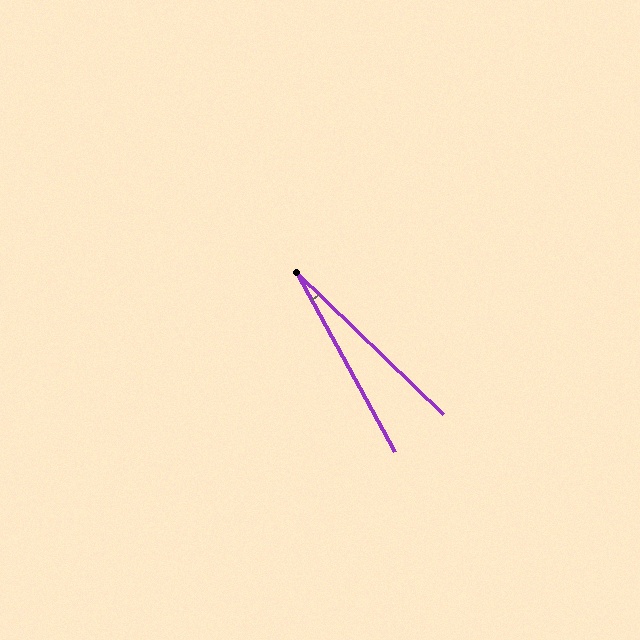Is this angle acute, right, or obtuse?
It is acute.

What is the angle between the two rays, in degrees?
Approximately 17 degrees.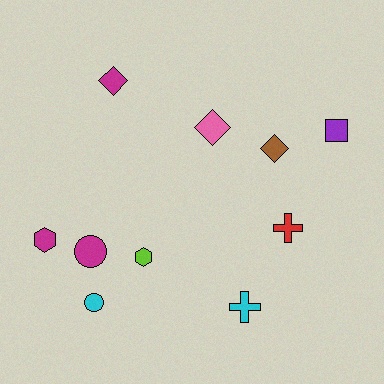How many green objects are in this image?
There are no green objects.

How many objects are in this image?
There are 10 objects.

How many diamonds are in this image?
There are 3 diamonds.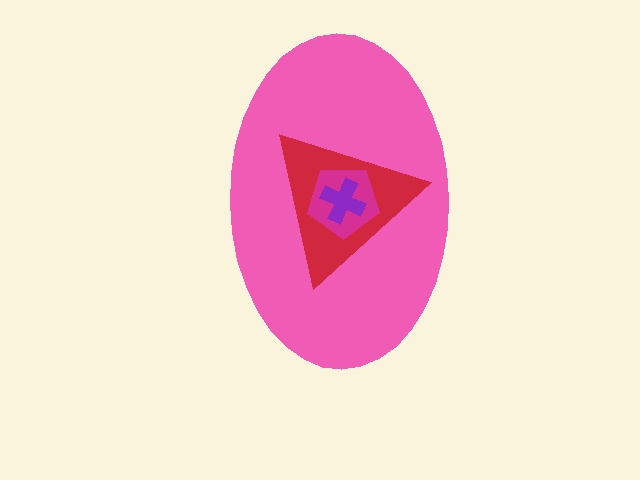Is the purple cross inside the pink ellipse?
Yes.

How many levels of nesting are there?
4.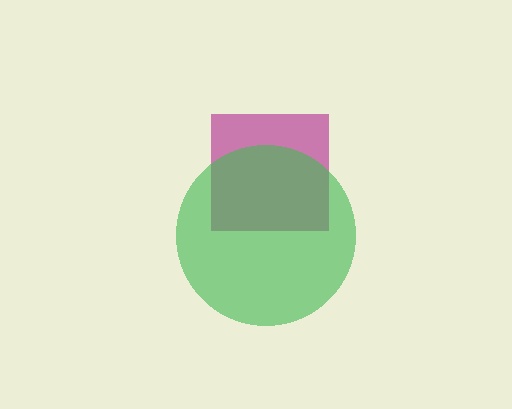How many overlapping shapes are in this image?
There are 2 overlapping shapes in the image.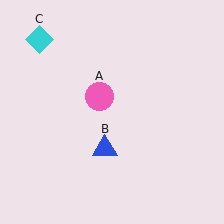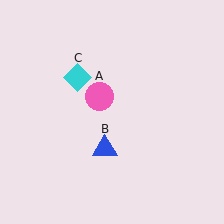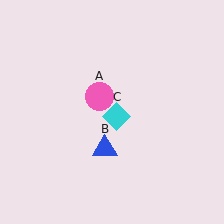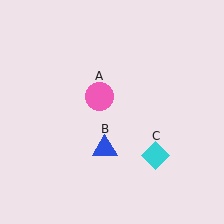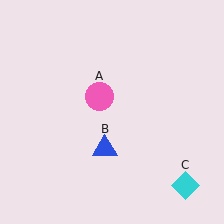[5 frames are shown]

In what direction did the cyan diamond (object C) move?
The cyan diamond (object C) moved down and to the right.